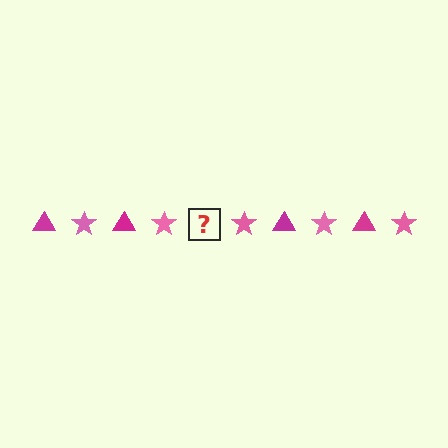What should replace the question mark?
The question mark should be replaced with a magenta triangle.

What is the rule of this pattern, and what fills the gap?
The rule is that the pattern alternates between magenta triangle and pink star. The gap should be filled with a magenta triangle.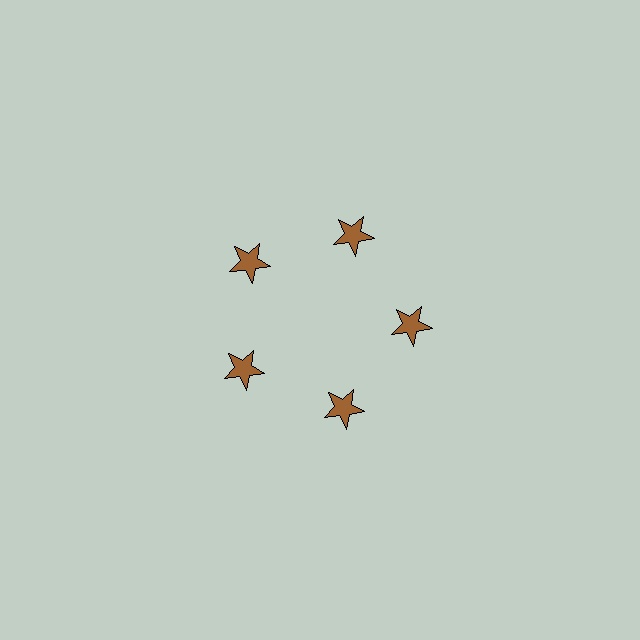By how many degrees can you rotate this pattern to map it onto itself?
The pattern maps onto itself every 72 degrees of rotation.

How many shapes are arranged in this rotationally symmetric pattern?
There are 5 shapes, arranged in 5 groups of 1.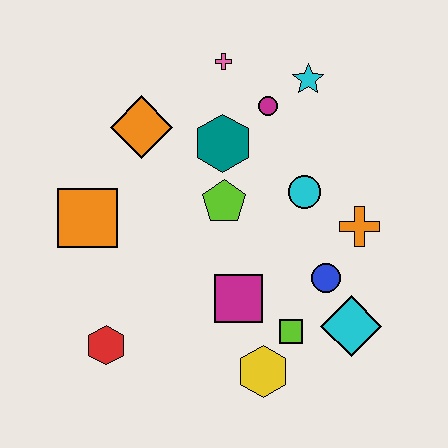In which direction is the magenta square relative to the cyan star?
The magenta square is below the cyan star.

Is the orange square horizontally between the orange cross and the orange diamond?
No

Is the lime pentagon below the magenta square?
No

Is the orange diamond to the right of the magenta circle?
No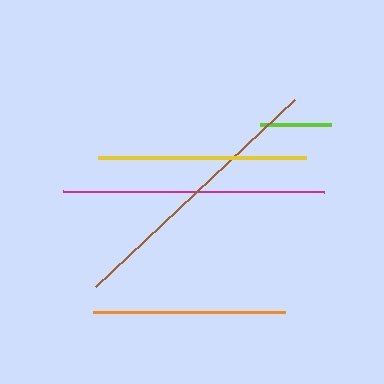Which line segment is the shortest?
The lime line is the shortest at approximately 71 pixels.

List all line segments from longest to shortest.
From longest to shortest: brown, magenta, yellow, orange, lime.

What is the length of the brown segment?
The brown segment is approximately 273 pixels long.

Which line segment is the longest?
The brown line is the longest at approximately 273 pixels.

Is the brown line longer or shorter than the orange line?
The brown line is longer than the orange line.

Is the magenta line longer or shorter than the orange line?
The magenta line is longer than the orange line.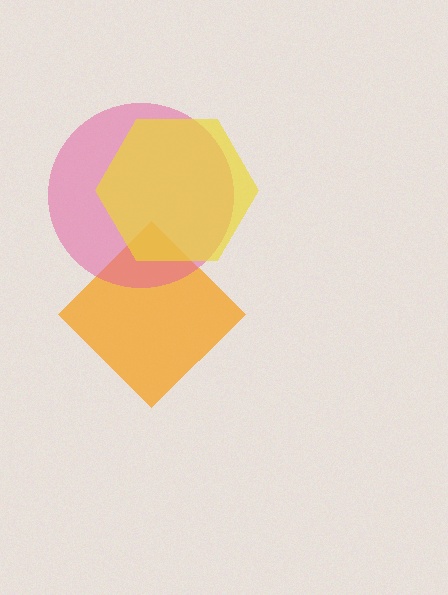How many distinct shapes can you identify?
There are 3 distinct shapes: an orange diamond, a pink circle, a yellow hexagon.